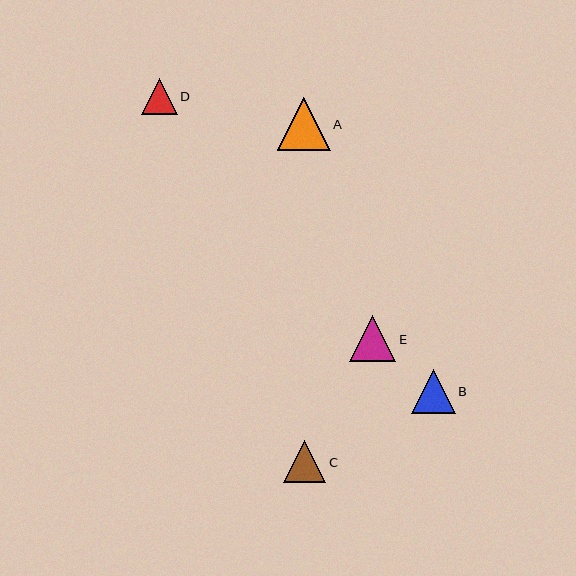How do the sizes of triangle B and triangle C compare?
Triangle B and triangle C are approximately the same size.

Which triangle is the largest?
Triangle A is the largest with a size of approximately 53 pixels.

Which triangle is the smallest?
Triangle D is the smallest with a size of approximately 36 pixels.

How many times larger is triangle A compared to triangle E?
Triangle A is approximately 1.2 times the size of triangle E.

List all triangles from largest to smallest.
From largest to smallest: A, E, B, C, D.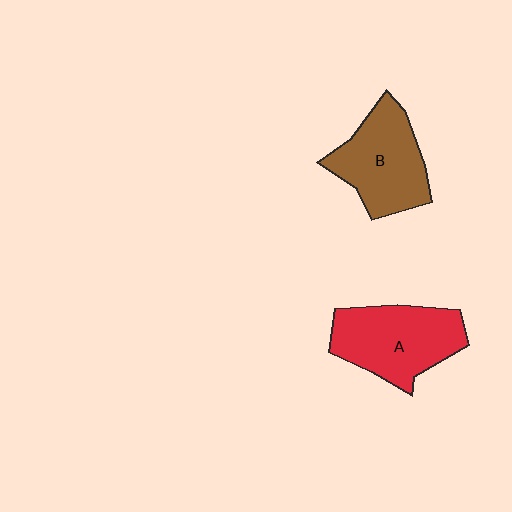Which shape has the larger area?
Shape A (red).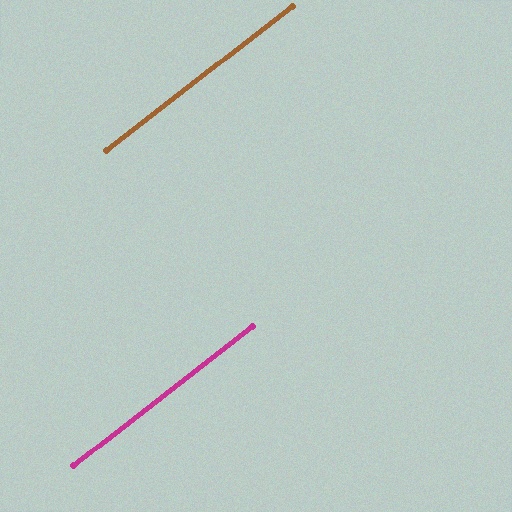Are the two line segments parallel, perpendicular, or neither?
Parallel — their directions differ by only 0.1°.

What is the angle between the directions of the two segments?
Approximately 0 degrees.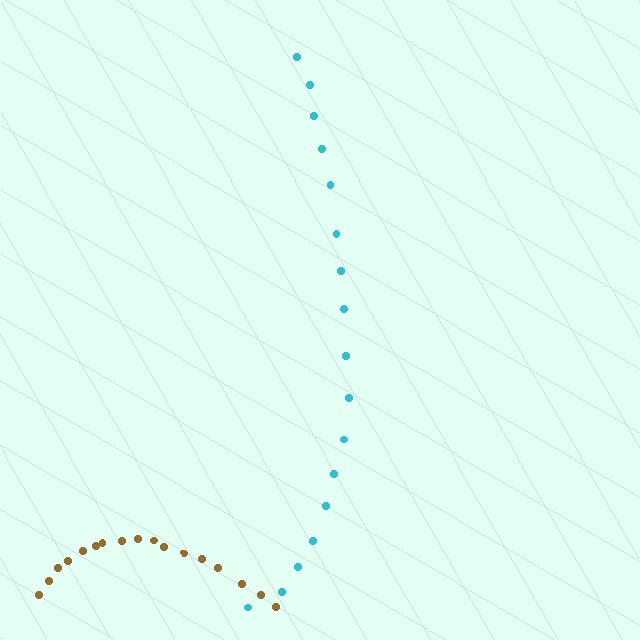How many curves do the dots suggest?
There are 2 distinct paths.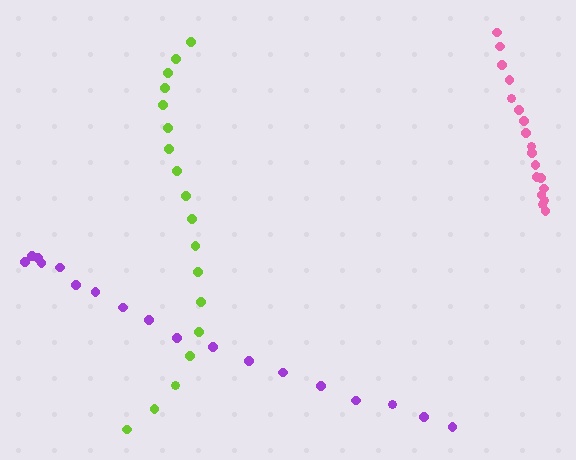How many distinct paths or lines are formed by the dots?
There are 3 distinct paths.